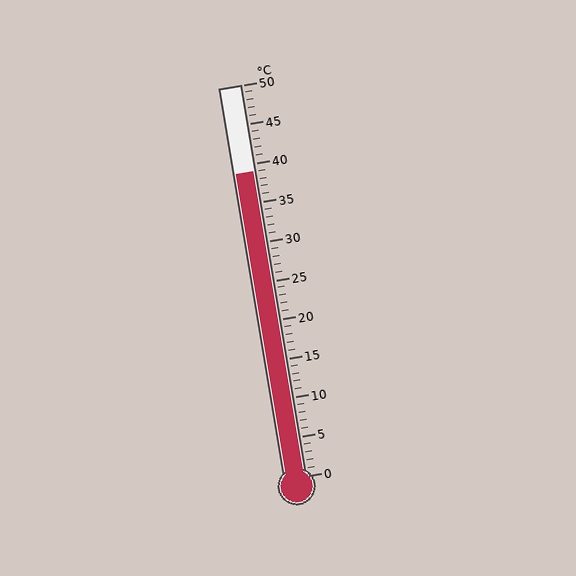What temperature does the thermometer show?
The thermometer shows approximately 39°C.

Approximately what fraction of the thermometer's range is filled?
The thermometer is filled to approximately 80% of its range.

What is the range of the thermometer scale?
The thermometer scale ranges from 0°C to 50°C.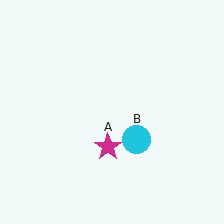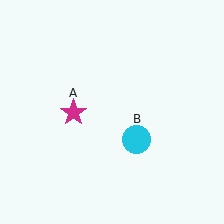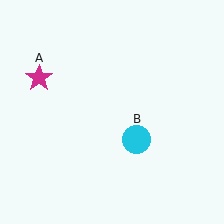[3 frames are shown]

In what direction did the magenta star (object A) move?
The magenta star (object A) moved up and to the left.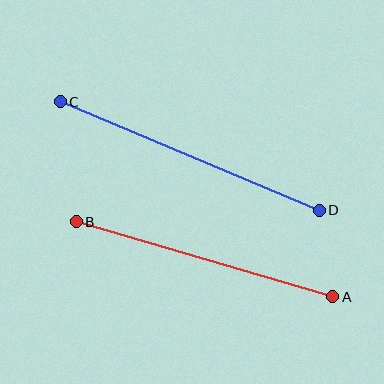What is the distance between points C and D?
The distance is approximately 281 pixels.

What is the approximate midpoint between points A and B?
The midpoint is at approximately (205, 259) pixels.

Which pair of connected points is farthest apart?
Points C and D are farthest apart.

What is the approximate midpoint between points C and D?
The midpoint is at approximately (190, 156) pixels.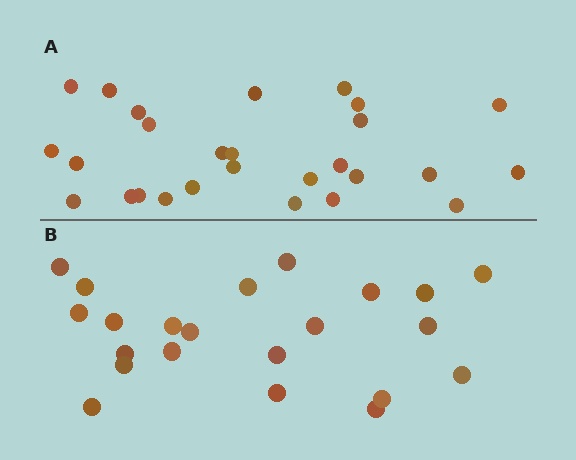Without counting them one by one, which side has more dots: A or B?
Region A (the top region) has more dots.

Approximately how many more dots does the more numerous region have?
Region A has about 5 more dots than region B.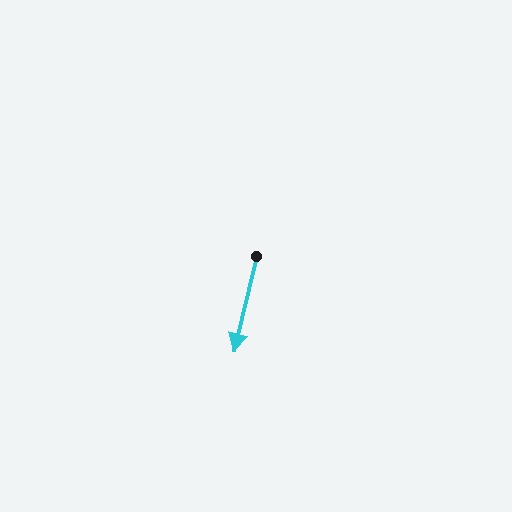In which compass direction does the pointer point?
South.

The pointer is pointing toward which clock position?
Roughly 6 o'clock.